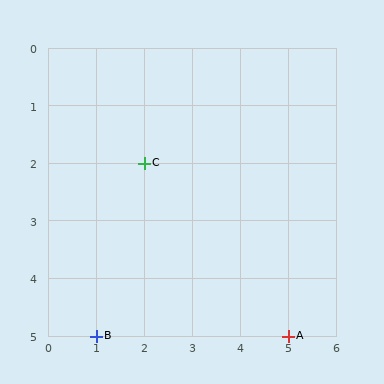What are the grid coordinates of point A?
Point A is at grid coordinates (5, 5).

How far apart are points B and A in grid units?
Points B and A are 4 columns apart.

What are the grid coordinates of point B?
Point B is at grid coordinates (1, 5).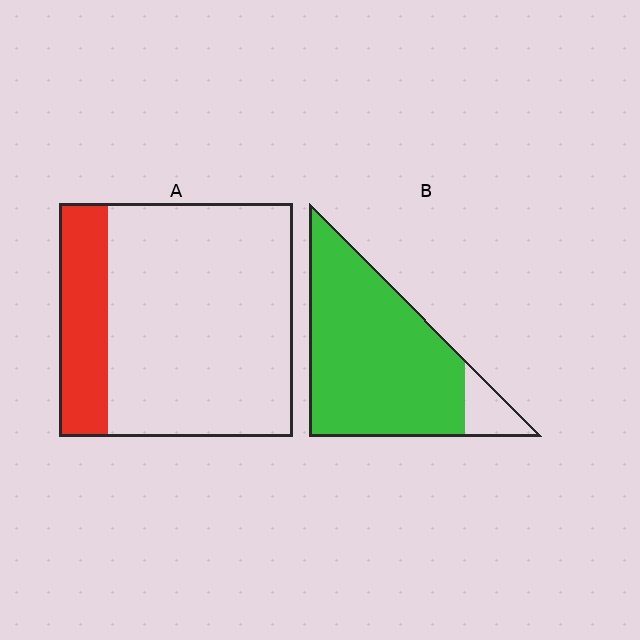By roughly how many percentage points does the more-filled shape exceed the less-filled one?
By roughly 70 percentage points (B over A).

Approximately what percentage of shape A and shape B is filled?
A is approximately 20% and B is approximately 90%.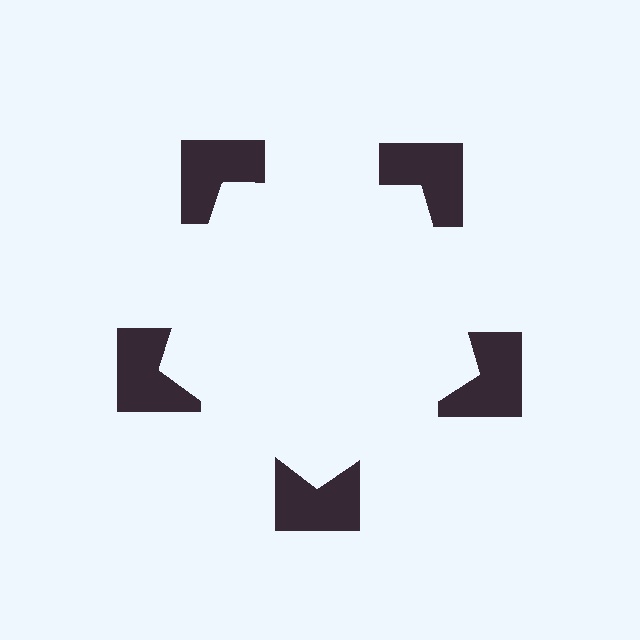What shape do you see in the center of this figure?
An illusory pentagon — its edges are inferred from the aligned wedge cuts in the notched squares, not physically drawn.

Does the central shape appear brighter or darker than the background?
It typically appears slightly brighter than the background, even though no actual brightness change is drawn.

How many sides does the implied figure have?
5 sides.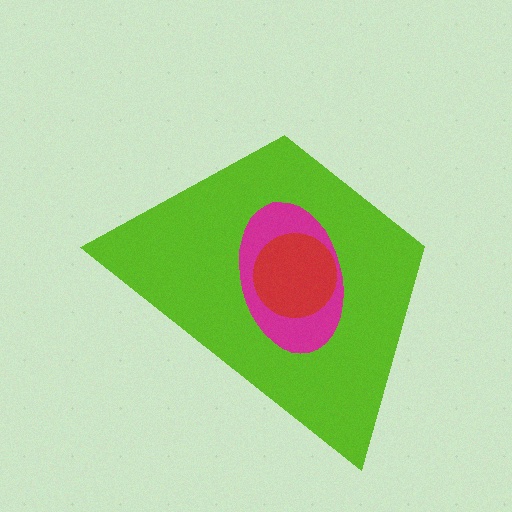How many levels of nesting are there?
3.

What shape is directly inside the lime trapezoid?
The magenta ellipse.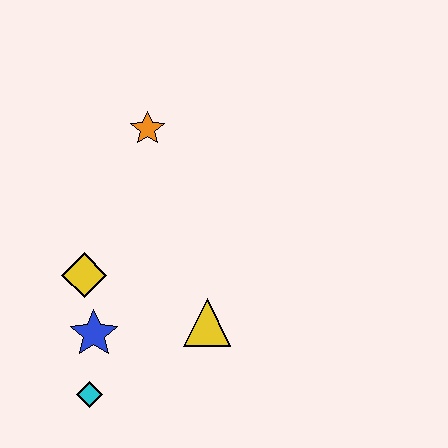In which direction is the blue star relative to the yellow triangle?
The blue star is to the left of the yellow triangle.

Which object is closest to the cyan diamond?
The blue star is closest to the cyan diamond.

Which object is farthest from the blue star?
The orange star is farthest from the blue star.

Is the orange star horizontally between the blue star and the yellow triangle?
Yes